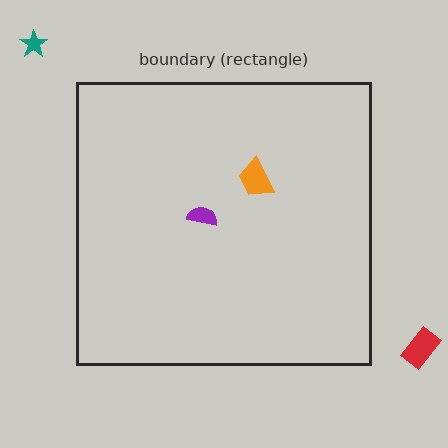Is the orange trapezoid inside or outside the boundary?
Inside.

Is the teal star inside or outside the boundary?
Outside.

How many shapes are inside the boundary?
2 inside, 2 outside.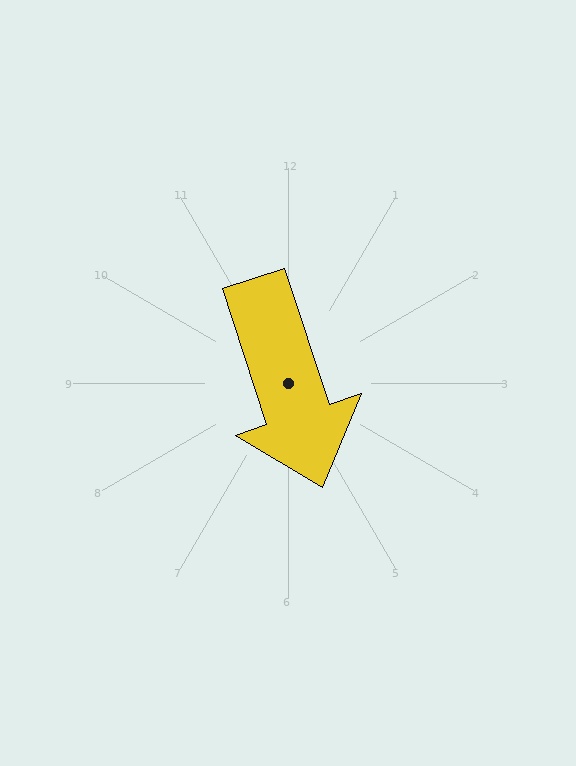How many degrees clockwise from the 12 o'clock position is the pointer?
Approximately 162 degrees.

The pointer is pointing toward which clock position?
Roughly 5 o'clock.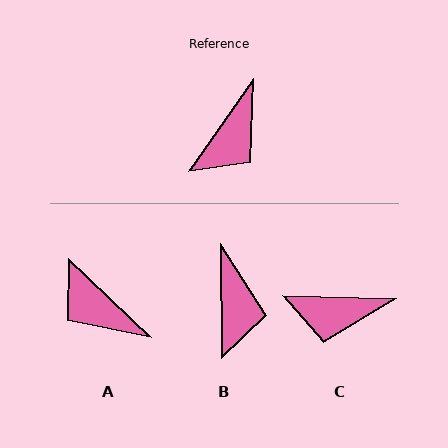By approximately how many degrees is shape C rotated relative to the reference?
Approximately 57 degrees clockwise.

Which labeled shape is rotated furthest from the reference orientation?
A, about 99 degrees away.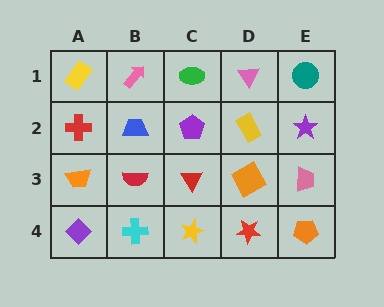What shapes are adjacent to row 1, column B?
A blue trapezoid (row 2, column B), a yellow rectangle (row 1, column A), a green ellipse (row 1, column C).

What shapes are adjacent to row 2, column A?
A yellow rectangle (row 1, column A), an orange trapezoid (row 3, column A), a blue trapezoid (row 2, column B).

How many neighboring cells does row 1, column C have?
3.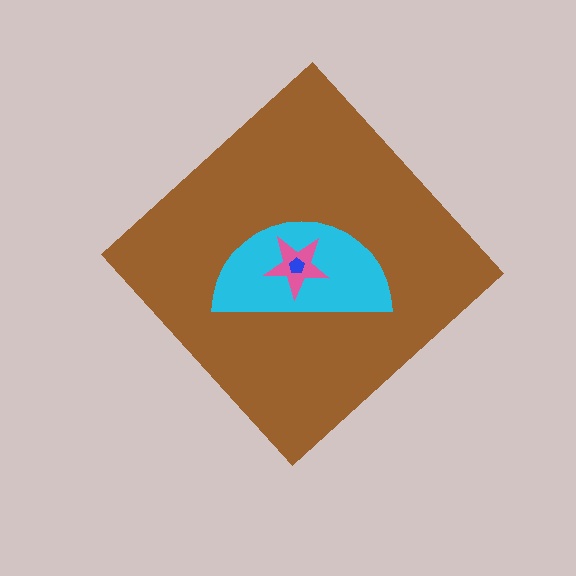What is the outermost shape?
The brown diamond.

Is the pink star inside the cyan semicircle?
Yes.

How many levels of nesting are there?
4.